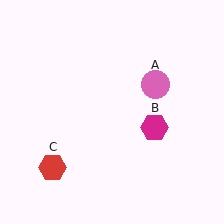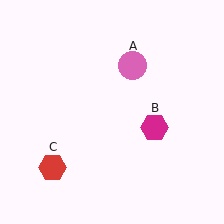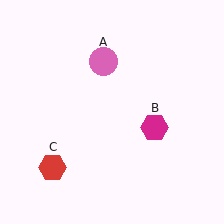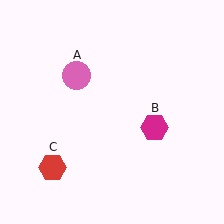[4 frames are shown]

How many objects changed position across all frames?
1 object changed position: pink circle (object A).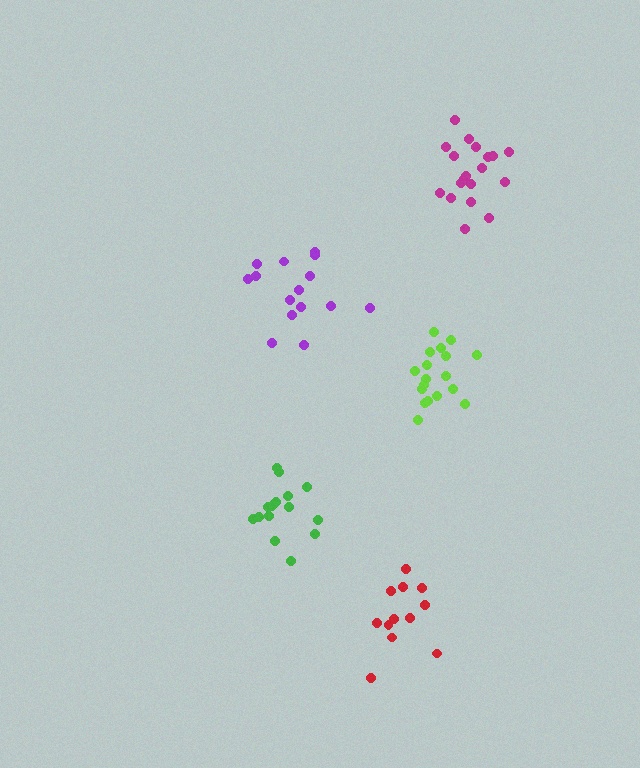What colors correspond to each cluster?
The clusters are colored: lime, magenta, green, purple, red.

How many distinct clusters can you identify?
There are 5 distinct clusters.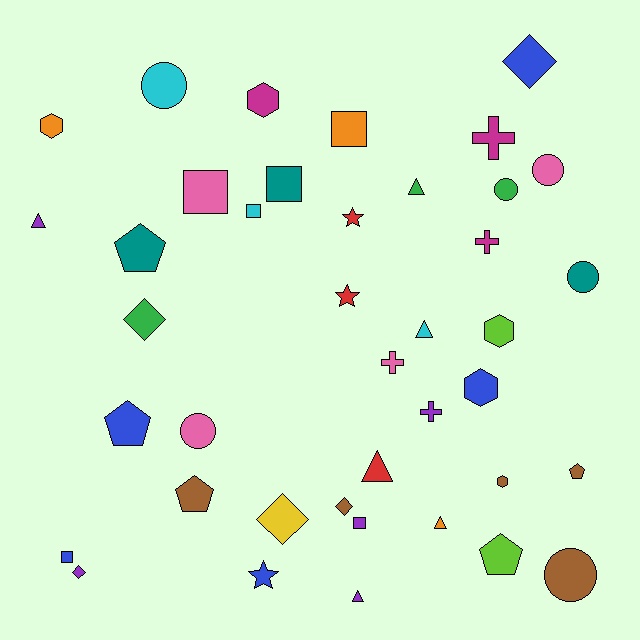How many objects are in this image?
There are 40 objects.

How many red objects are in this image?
There are 3 red objects.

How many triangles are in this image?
There are 6 triangles.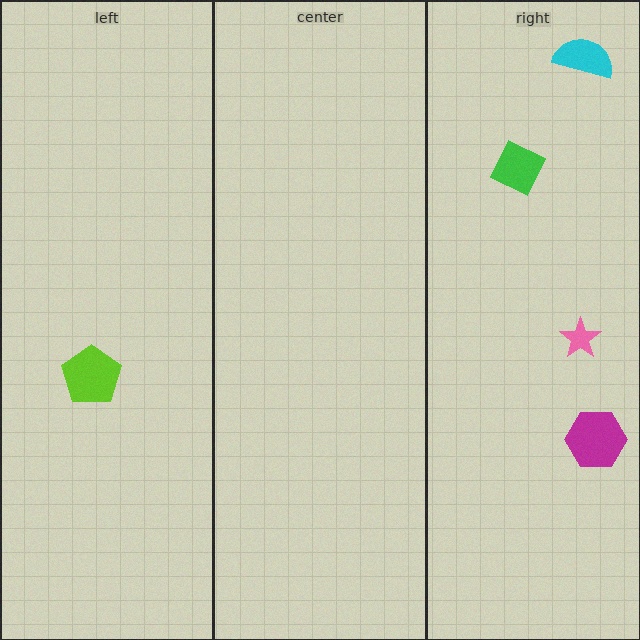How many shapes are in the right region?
4.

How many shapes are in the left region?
1.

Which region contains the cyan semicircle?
The right region.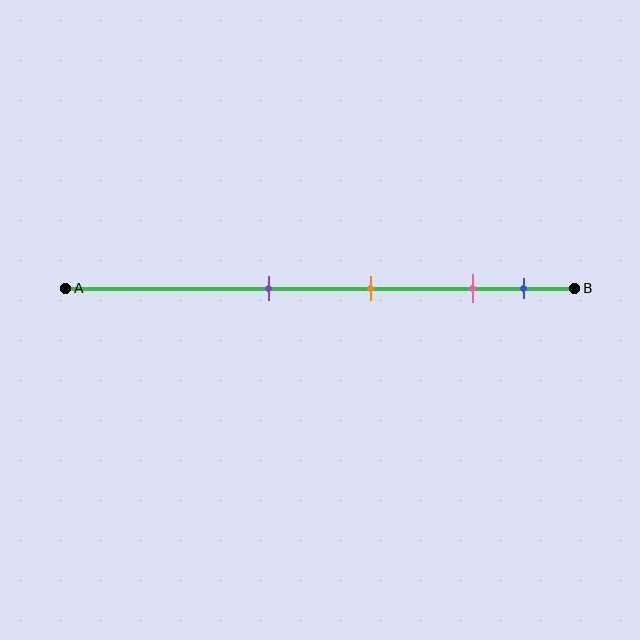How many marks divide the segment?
There are 4 marks dividing the segment.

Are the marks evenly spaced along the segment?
No, the marks are not evenly spaced.